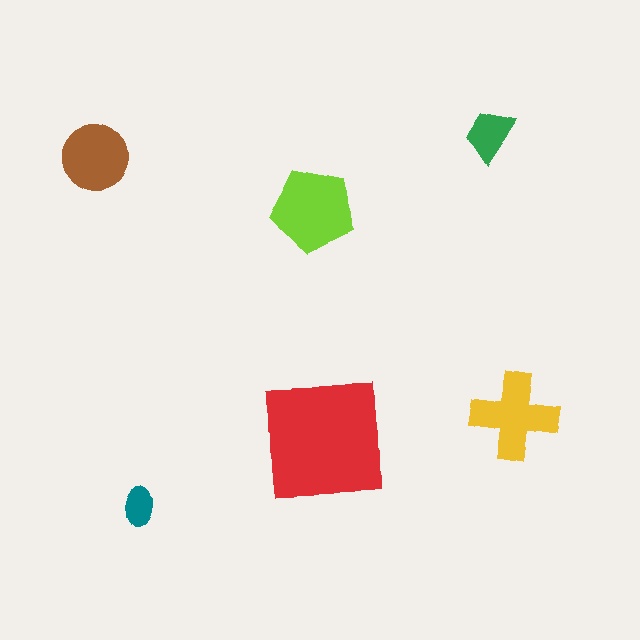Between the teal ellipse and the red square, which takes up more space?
The red square.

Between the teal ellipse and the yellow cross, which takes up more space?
The yellow cross.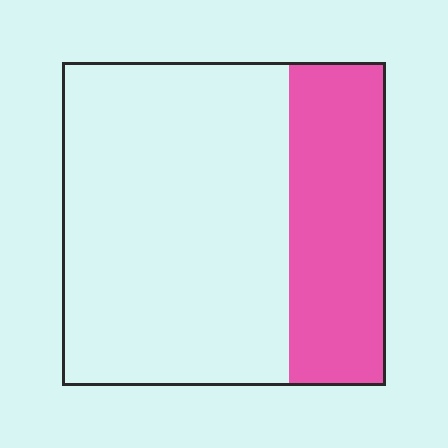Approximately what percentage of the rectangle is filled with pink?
Approximately 30%.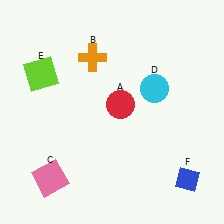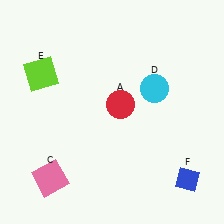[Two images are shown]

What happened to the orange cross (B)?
The orange cross (B) was removed in Image 2. It was in the top-left area of Image 1.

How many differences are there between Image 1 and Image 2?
There is 1 difference between the two images.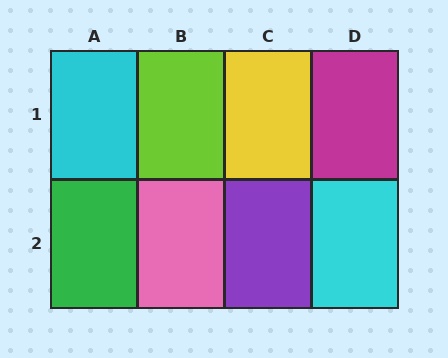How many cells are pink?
1 cell is pink.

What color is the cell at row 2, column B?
Pink.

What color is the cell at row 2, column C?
Purple.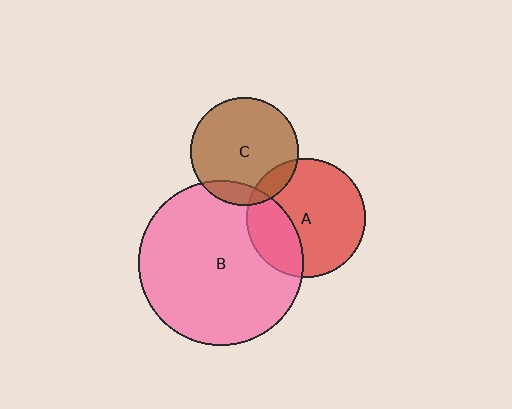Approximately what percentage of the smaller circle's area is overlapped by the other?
Approximately 10%.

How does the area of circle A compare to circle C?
Approximately 1.2 times.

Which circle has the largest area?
Circle B (pink).